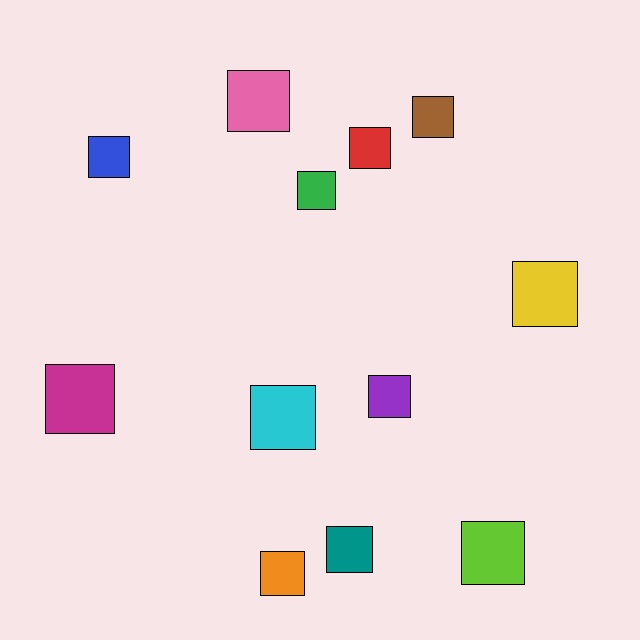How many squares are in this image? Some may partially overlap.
There are 12 squares.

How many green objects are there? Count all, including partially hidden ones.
There is 1 green object.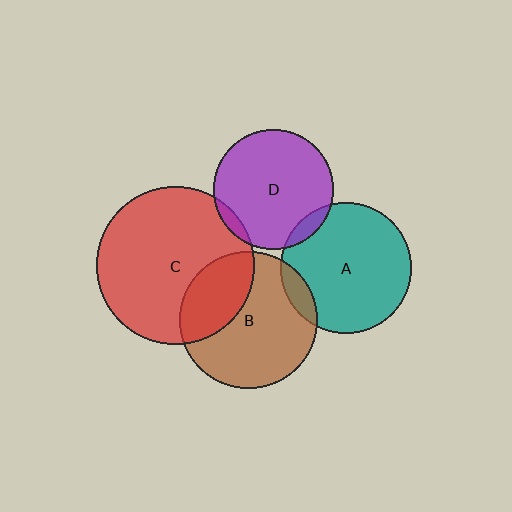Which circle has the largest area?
Circle C (red).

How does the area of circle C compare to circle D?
Approximately 1.7 times.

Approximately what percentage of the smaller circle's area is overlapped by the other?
Approximately 30%.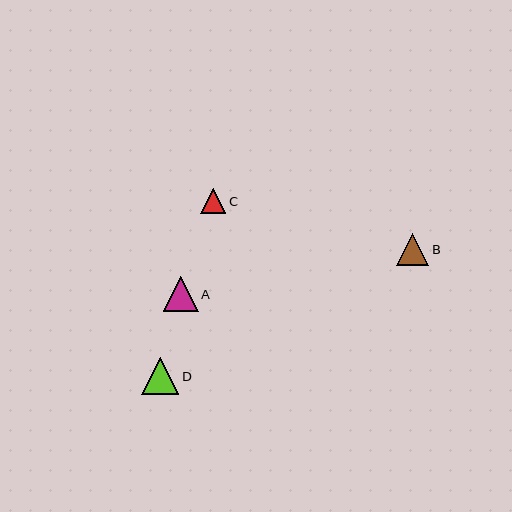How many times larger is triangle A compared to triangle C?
Triangle A is approximately 1.4 times the size of triangle C.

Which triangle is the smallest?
Triangle C is the smallest with a size of approximately 25 pixels.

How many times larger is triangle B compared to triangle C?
Triangle B is approximately 1.3 times the size of triangle C.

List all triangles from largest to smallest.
From largest to smallest: D, A, B, C.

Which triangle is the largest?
Triangle D is the largest with a size of approximately 37 pixels.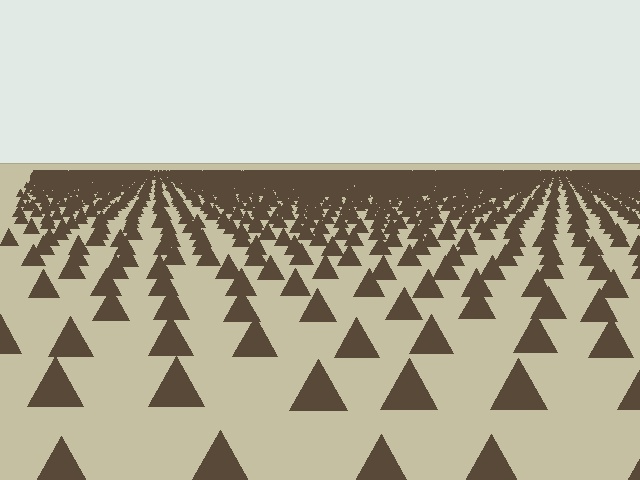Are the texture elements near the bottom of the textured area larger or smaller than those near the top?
Larger. Near the bottom, elements are closer to the viewer and appear at a bigger on-screen size.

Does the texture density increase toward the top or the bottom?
Density increases toward the top.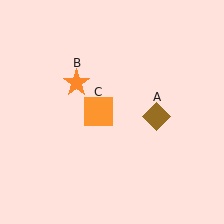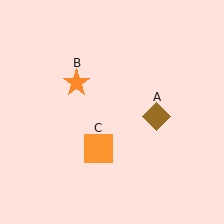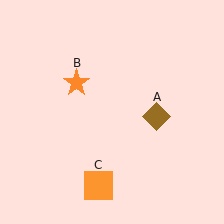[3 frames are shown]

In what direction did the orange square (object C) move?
The orange square (object C) moved down.